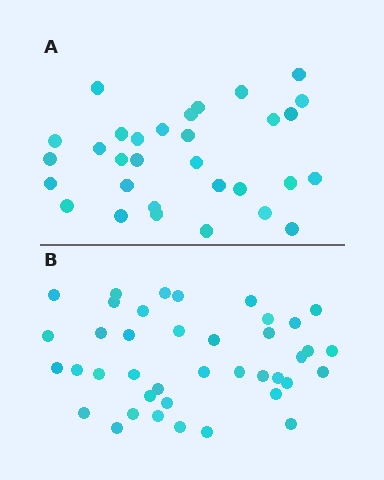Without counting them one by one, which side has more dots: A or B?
Region B (the bottom region) has more dots.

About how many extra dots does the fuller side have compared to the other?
Region B has roughly 8 or so more dots than region A.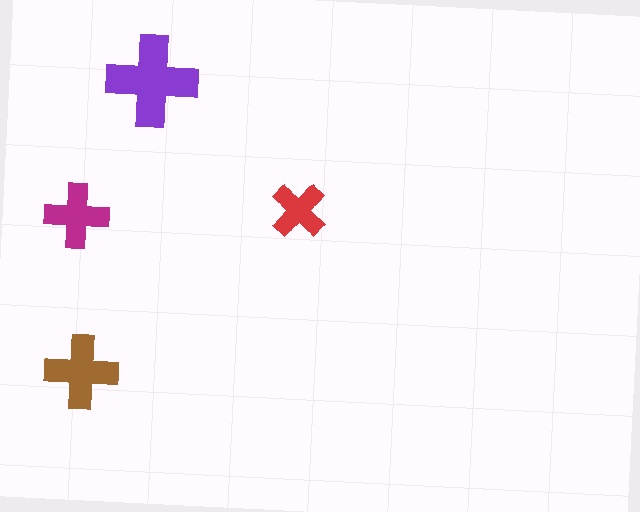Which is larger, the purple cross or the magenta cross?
The purple one.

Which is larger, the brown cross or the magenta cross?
The brown one.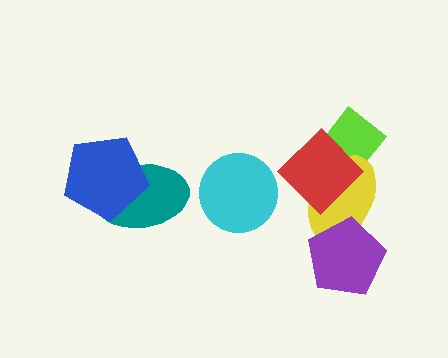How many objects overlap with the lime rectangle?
2 objects overlap with the lime rectangle.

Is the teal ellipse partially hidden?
Yes, it is partially covered by another shape.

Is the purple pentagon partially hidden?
No, no other shape covers it.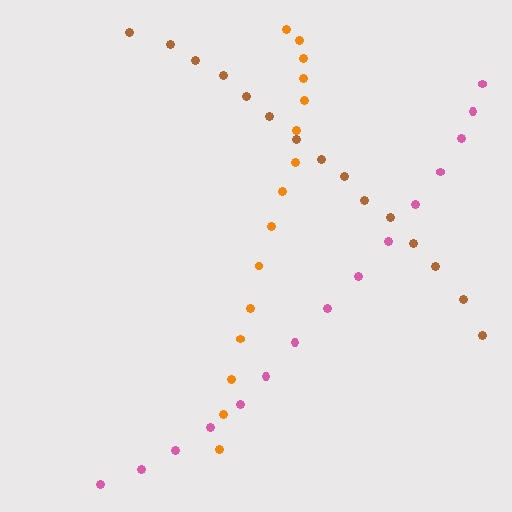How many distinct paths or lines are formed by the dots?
There are 3 distinct paths.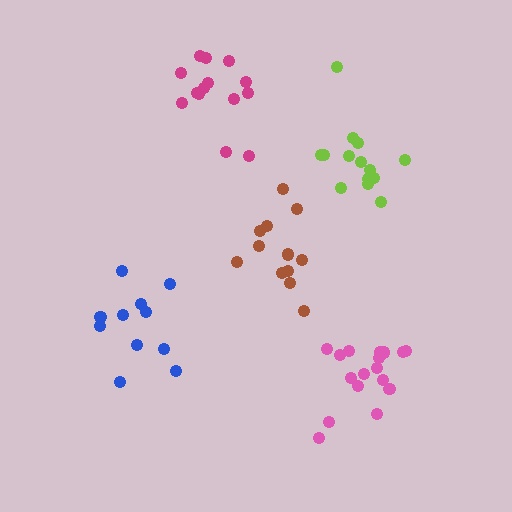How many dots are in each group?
Group 1: 11 dots, Group 2: 14 dots, Group 3: 13 dots, Group 4: 14 dots, Group 5: 17 dots (69 total).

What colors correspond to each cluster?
The clusters are colored: blue, lime, brown, magenta, pink.